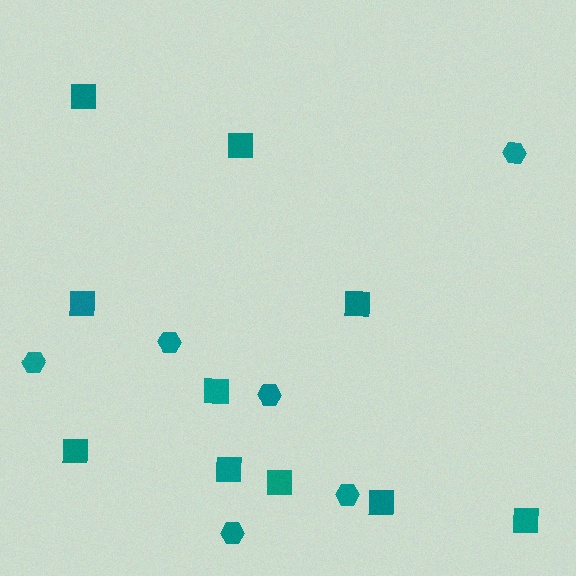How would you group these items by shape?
There are 2 groups: one group of hexagons (6) and one group of squares (10).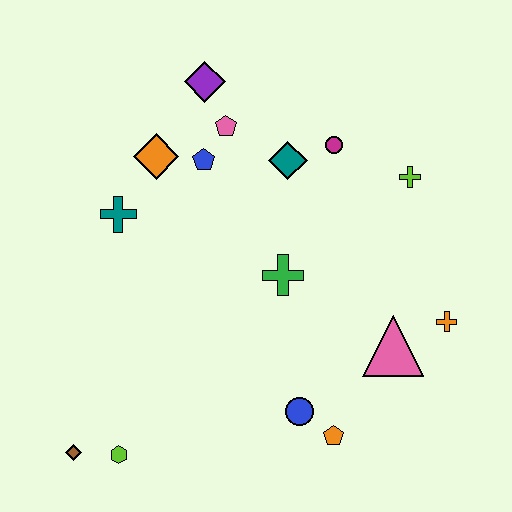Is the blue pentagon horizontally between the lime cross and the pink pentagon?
No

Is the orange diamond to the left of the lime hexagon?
No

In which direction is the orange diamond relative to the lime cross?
The orange diamond is to the left of the lime cross.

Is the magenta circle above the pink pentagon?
No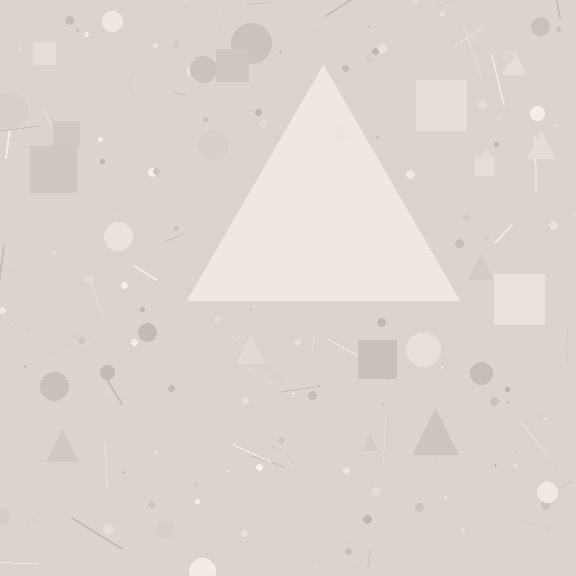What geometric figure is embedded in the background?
A triangle is embedded in the background.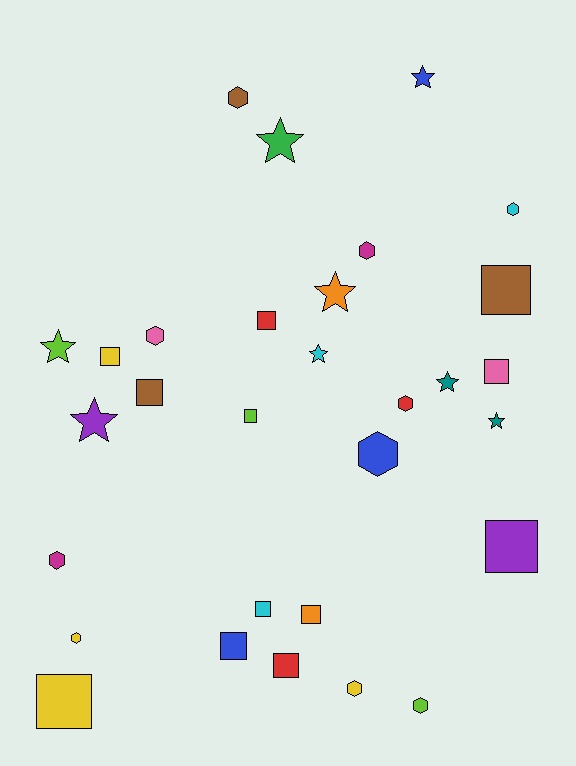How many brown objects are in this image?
There are 3 brown objects.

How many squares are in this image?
There are 12 squares.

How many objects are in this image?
There are 30 objects.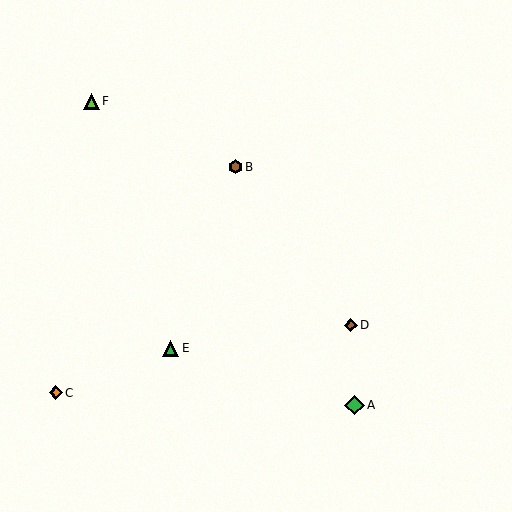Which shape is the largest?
The green diamond (labeled A) is the largest.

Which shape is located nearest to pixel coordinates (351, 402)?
The green diamond (labeled A) at (354, 405) is nearest to that location.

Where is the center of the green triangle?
The center of the green triangle is at (171, 348).